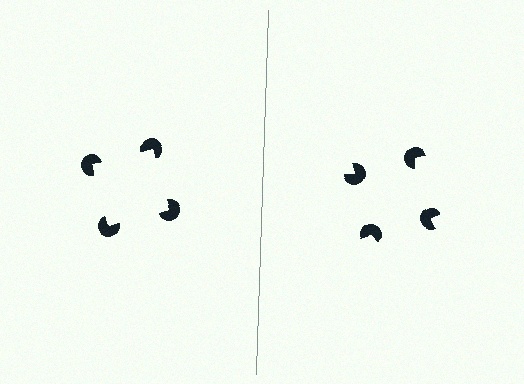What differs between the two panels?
The pac-man discs are positioned identically on both sides; only the wedge orientations differ. On the left they align to a square; on the right they are misaligned.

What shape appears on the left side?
An illusory square.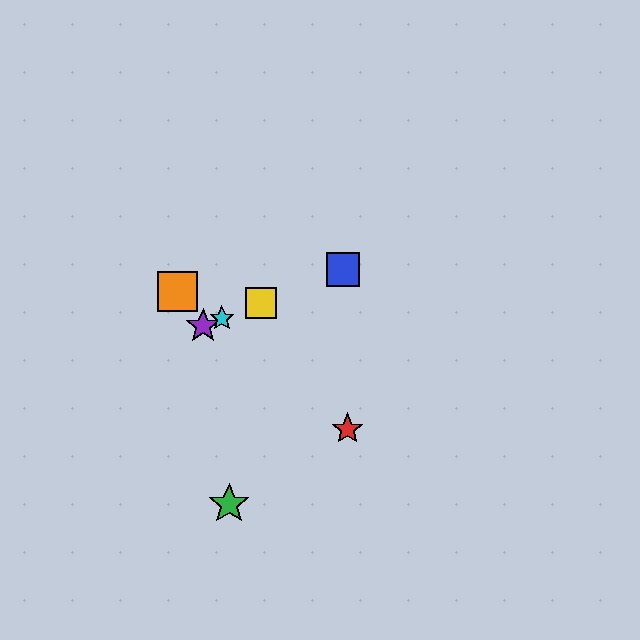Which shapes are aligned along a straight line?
The blue square, the yellow square, the purple star, the cyan star are aligned along a straight line.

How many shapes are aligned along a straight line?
4 shapes (the blue square, the yellow square, the purple star, the cyan star) are aligned along a straight line.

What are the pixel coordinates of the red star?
The red star is at (347, 429).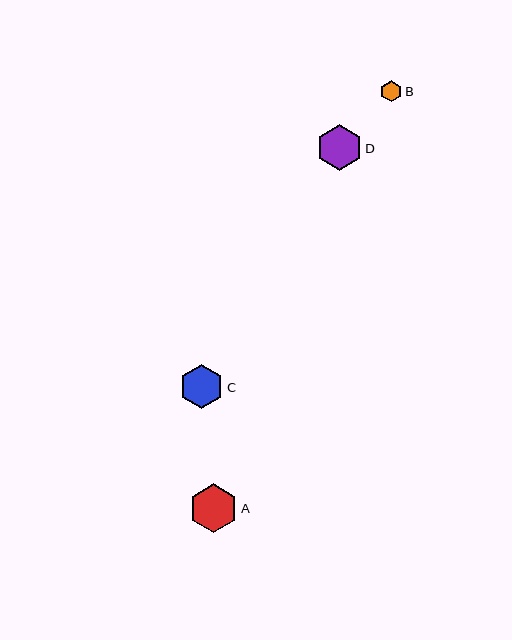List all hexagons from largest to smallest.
From largest to smallest: A, D, C, B.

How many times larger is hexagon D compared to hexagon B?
Hexagon D is approximately 2.2 times the size of hexagon B.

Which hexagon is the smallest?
Hexagon B is the smallest with a size of approximately 21 pixels.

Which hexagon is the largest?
Hexagon A is the largest with a size of approximately 49 pixels.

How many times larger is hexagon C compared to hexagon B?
Hexagon C is approximately 2.1 times the size of hexagon B.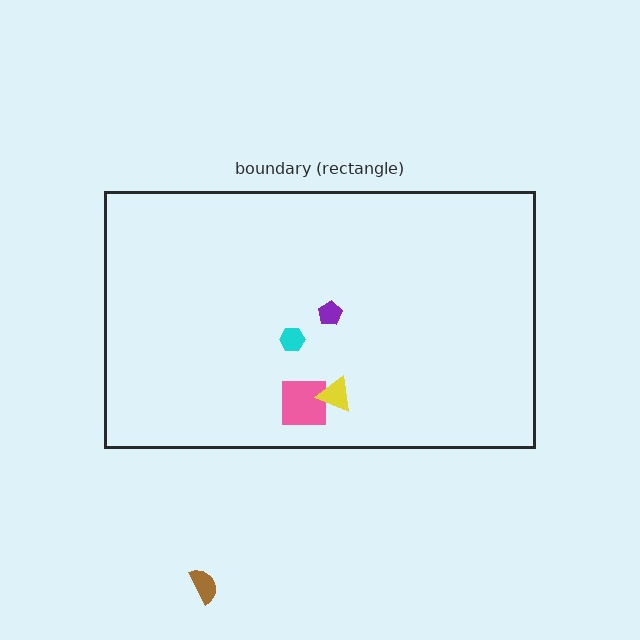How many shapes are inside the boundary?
4 inside, 1 outside.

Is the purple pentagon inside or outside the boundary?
Inside.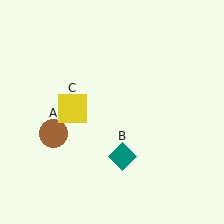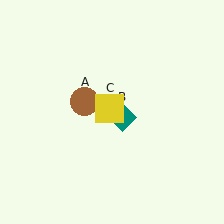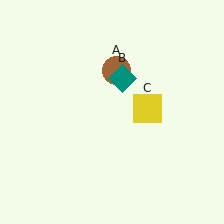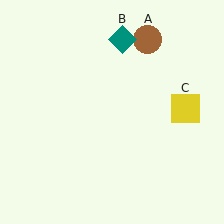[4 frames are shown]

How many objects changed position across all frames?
3 objects changed position: brown circle (object A), teal diamond (object B), yellow square (object C).